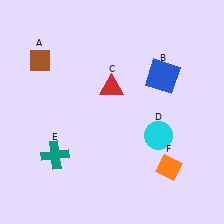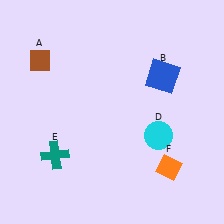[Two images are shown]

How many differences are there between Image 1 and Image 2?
There is 1 difference between the two images.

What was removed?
The red triangle (C) was removed in Image 2.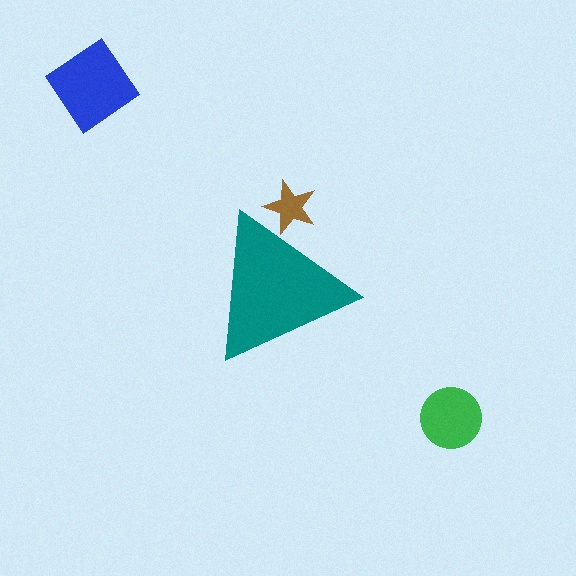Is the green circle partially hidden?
No, the green circle is fully visible.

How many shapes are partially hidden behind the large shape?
1 shape is partially hidden.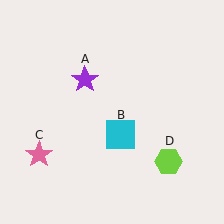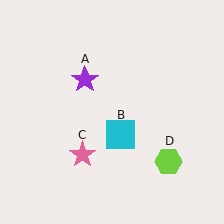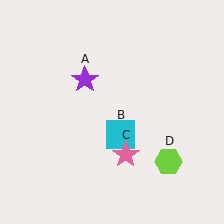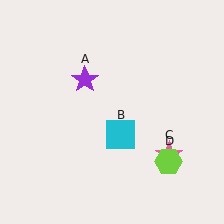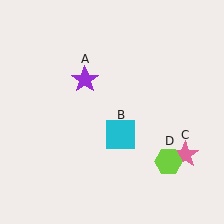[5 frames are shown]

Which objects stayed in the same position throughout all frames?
Purple star (object A) and cyan square (object B) and lime hexagon (object D) remained stationary.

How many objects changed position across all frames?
1 object changed position: pink star (object C).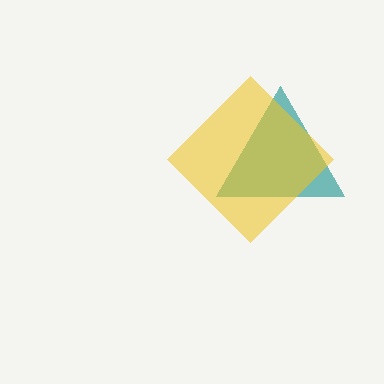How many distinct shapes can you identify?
There are 2 distinct shapes: a teal triangle, a yellow diamond.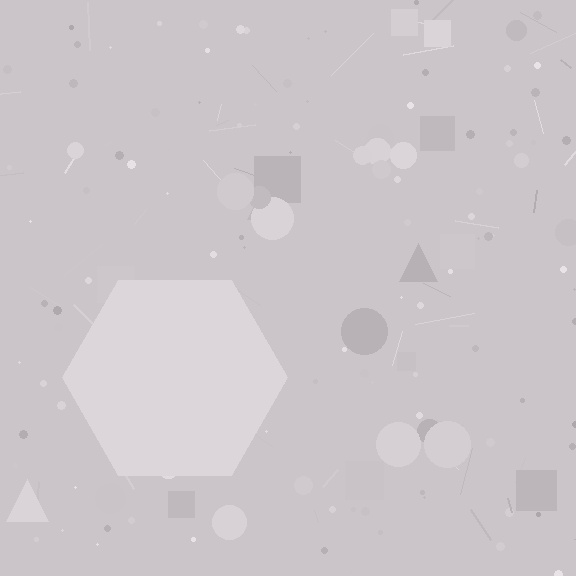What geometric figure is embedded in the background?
A hexagon is embedded in the background.